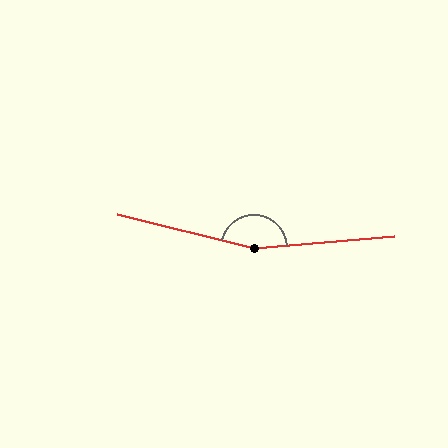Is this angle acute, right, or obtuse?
It is obtuse.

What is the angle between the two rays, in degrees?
Approximately 161 degrees.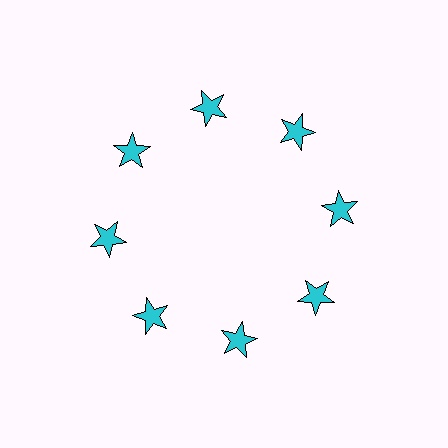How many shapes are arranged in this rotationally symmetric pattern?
There are 8 shapes, arranged in 8 groups of 1.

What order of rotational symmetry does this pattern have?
This pattern has 8-fold rotational symmetry.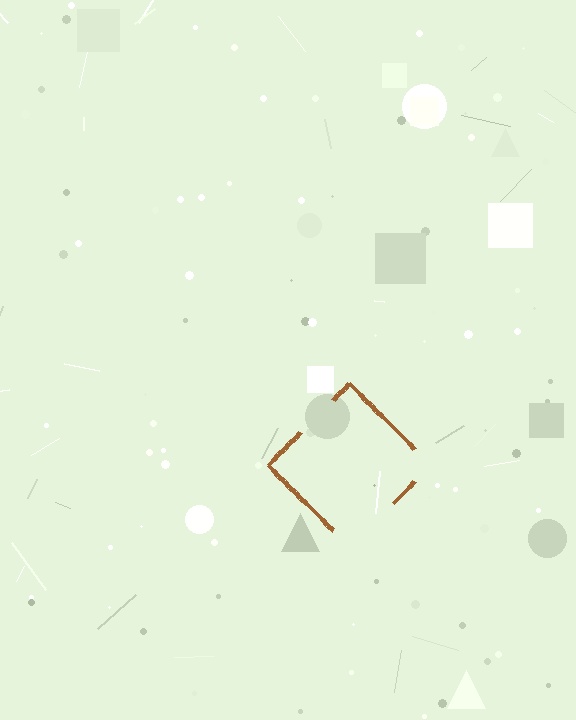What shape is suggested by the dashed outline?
The dashed outline suggests a diamond.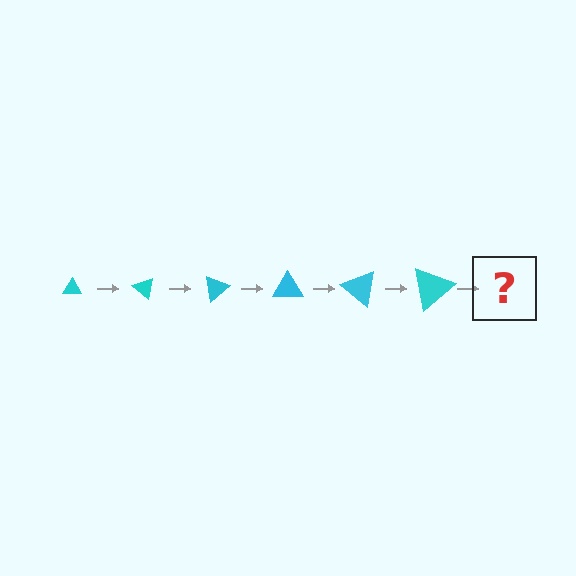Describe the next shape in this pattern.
It should be a triangle, larger than the previous one and rotated 240 degrees from the start.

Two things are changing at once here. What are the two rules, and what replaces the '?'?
The two rules are that the triangle grows larger each step and it rotates 40 degrees each step. The '?' should be a triangle, larger than the previous one and rotated 240 degrees from the start.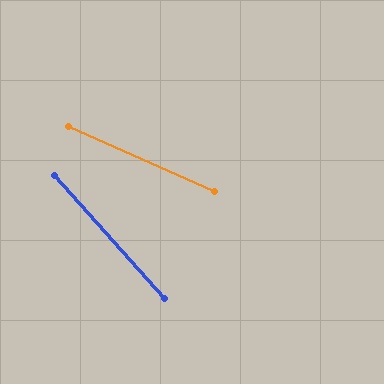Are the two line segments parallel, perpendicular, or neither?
Neither parallel nor perpendicular — they differ by about 24°.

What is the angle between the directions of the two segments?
Approximately 24 degrees.